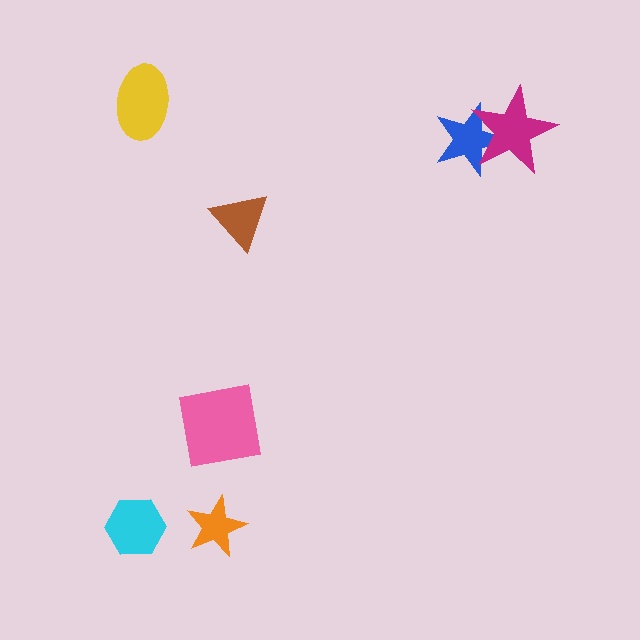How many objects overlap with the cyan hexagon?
0 objects overlap with the cyan hexagon.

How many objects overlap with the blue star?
1 object overlaps with the blue star.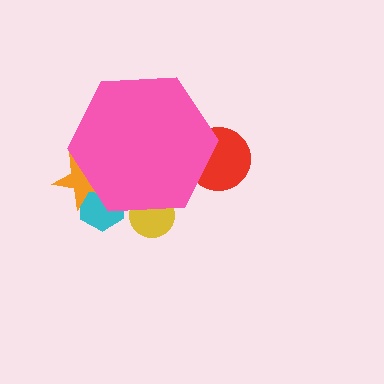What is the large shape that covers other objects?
A pink hexagon.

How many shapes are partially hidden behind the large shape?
4 shapes are partially hidden.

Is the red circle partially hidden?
Yes, the red circle is partially hidden behind the pink hexagon.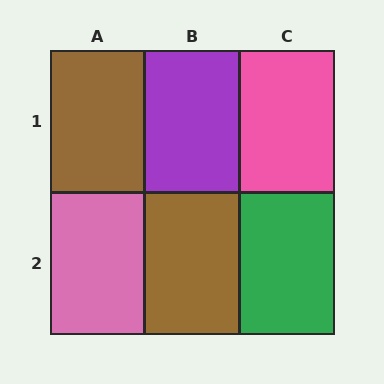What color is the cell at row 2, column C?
Green.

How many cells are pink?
2 cells are pink.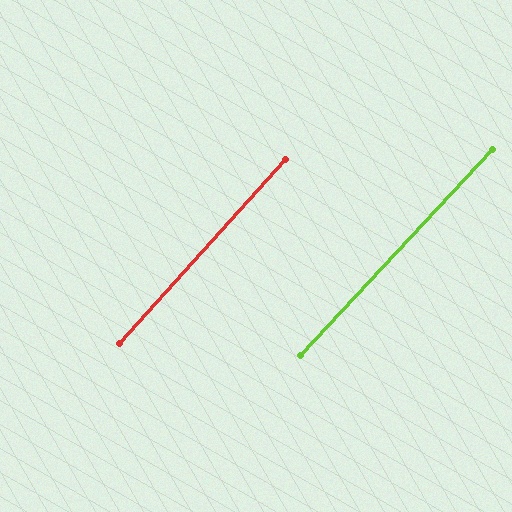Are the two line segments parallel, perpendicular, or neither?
Parallel — their directions differ by only 1.0°.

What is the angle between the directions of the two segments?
Approximately 1 degree.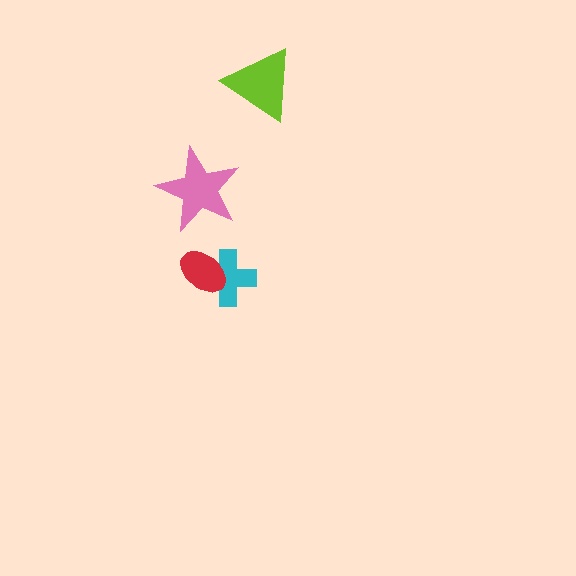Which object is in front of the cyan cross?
The red ellipse is in front of the cyan cross.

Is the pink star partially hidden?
No, no other shape covers it.